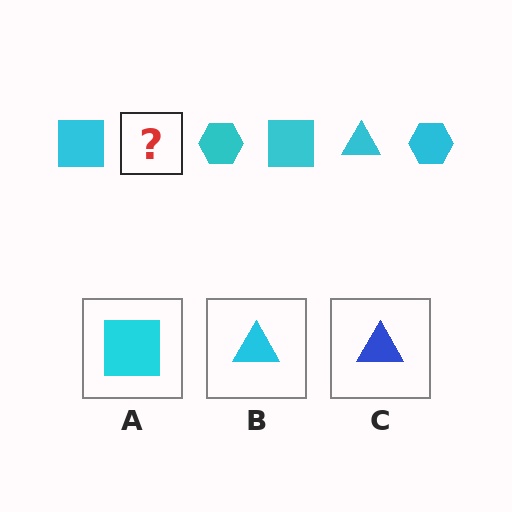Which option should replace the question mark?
Option B.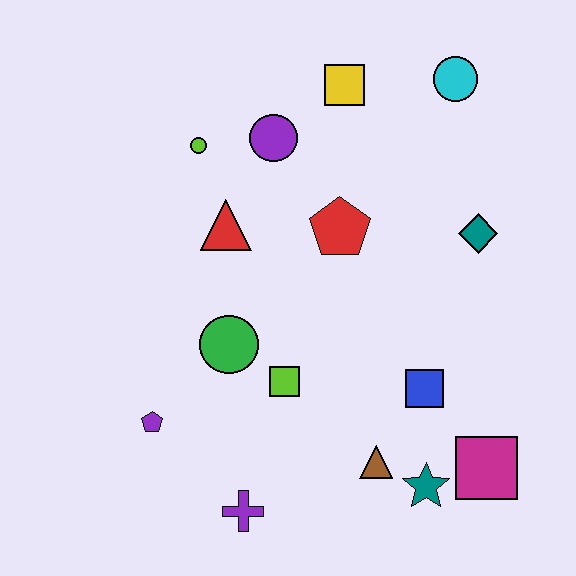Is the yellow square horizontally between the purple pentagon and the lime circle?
No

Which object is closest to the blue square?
The brown triangle is closest to the blue square.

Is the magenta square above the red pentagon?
No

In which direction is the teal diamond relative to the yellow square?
The teal diamond is below the yellow square.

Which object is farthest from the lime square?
The cyan circle is farthest from the lime square.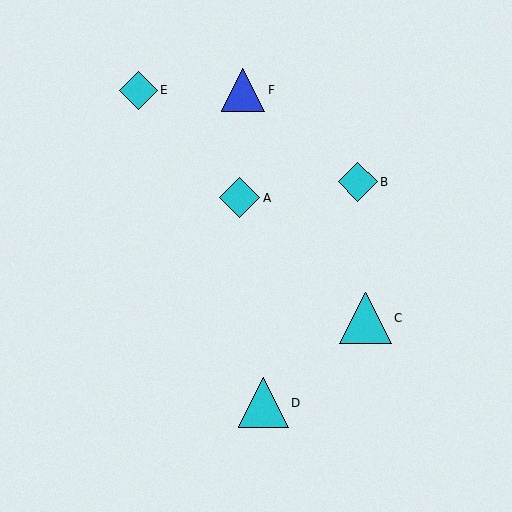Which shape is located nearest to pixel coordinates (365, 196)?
The cyan diamond (labeled B) at (358, 182) is nearest to that location.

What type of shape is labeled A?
Shape A is a cyan diamond.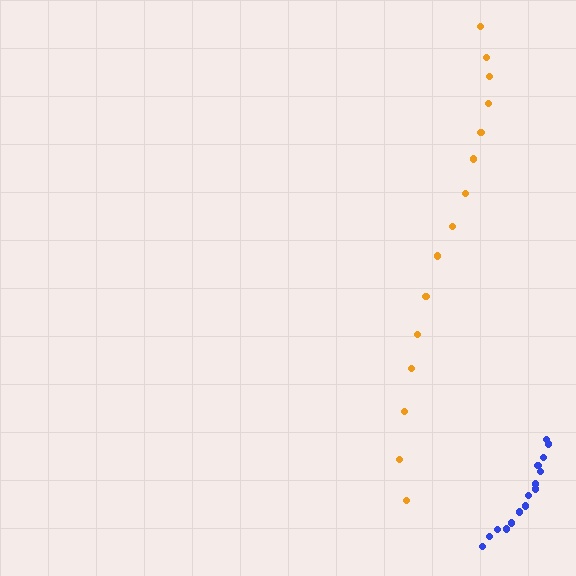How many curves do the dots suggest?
There are 2 distinct paths.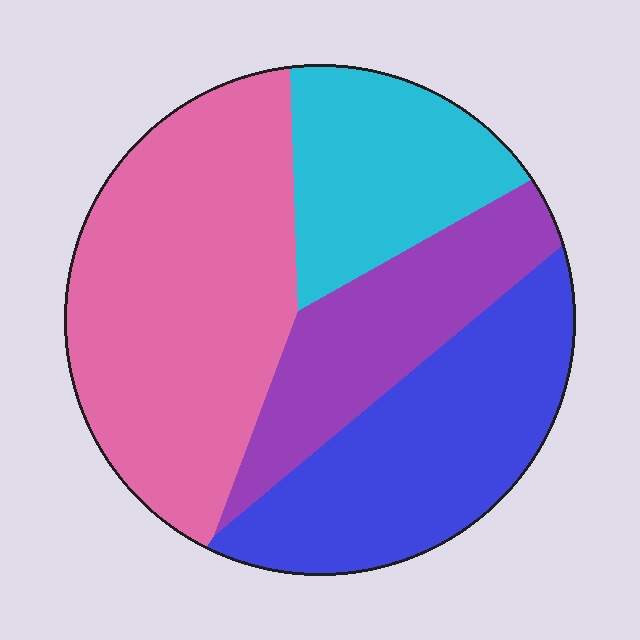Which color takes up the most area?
Pink, at roughly 40%.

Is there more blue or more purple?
Blue.